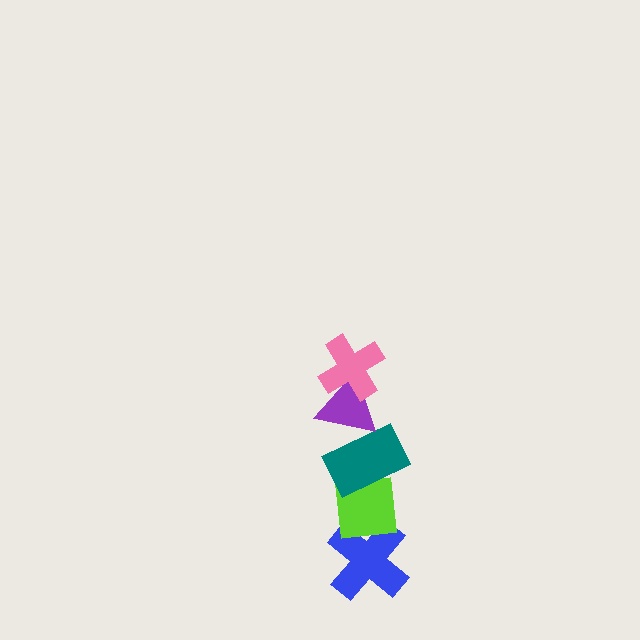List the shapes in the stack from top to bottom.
From top to bottom: the pink cross, the purple triangle, the teal rectangle, the lime square, the blue cross.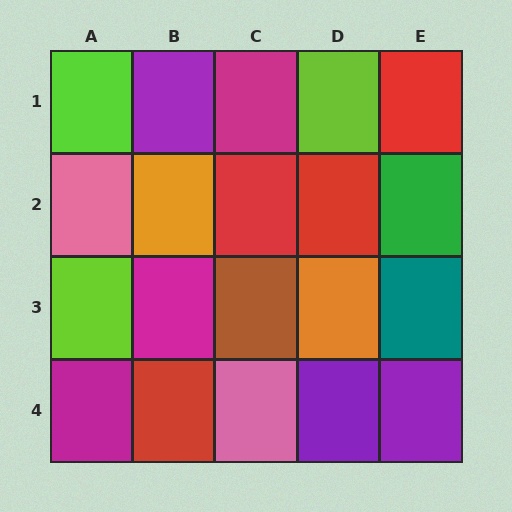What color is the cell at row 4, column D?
Purple.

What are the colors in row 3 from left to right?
Lime, magenta, brown, orange, teal.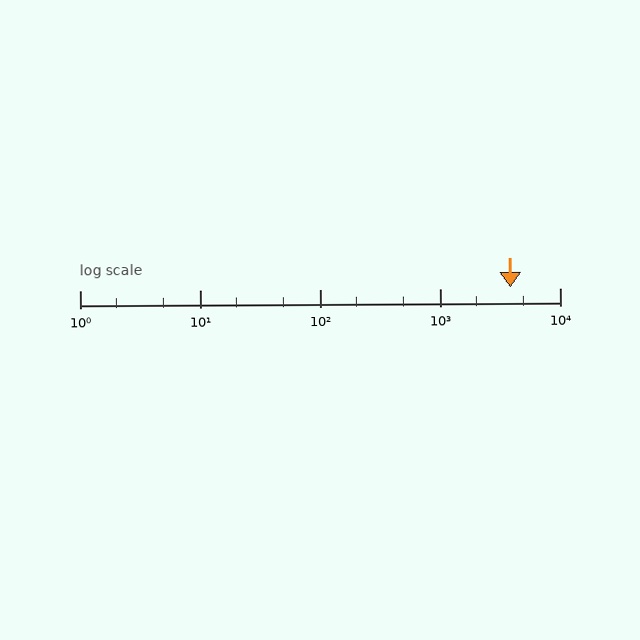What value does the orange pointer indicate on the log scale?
The pointer indicates approximately 3900.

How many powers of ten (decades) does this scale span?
The scale spans 4 decades, from 1 to 10000.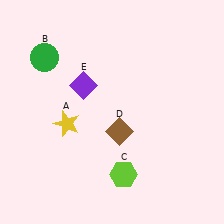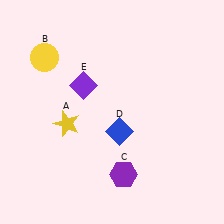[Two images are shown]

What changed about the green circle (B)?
In Image 1, B is green. In Image 2, it changed to yellow.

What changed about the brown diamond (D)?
In Image 1, D is brown. In Image 2, it changed to blue.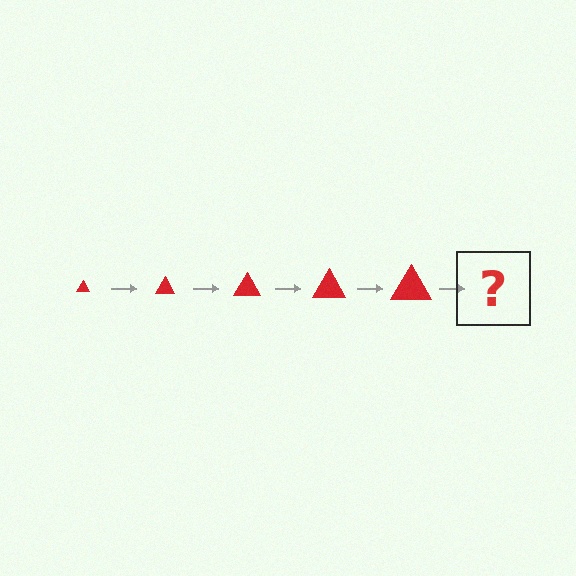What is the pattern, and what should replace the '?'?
The pattern is that the triangle gets progressively larger each step. The '?' should be a red triangle, larger than the previous one.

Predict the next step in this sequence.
The next step is a red triangle, larger than the previous one.